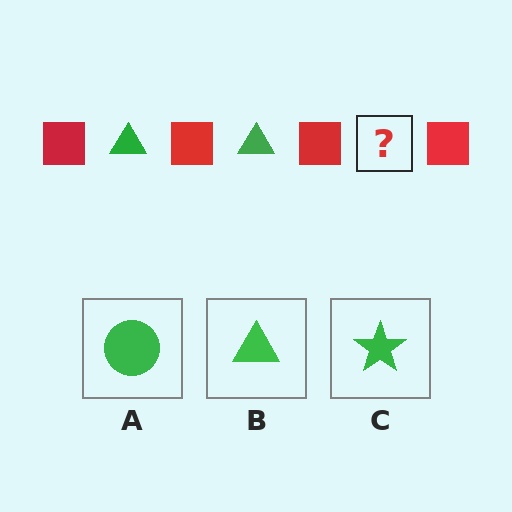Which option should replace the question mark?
Option B.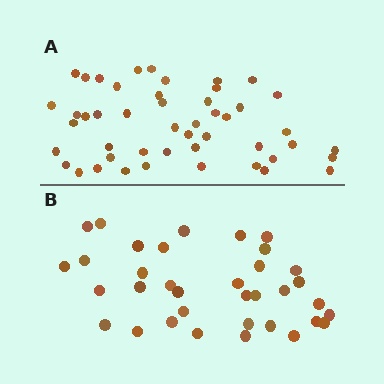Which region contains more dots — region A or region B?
Region A (the top region) has more dots.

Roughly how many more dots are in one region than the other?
Region A has approximately 15 more dots than region B.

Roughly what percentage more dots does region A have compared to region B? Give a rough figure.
About 35% more.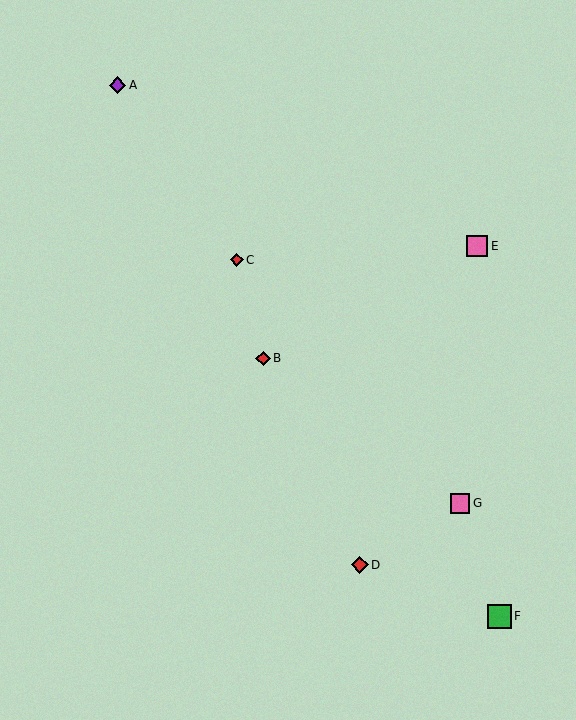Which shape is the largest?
The green square (labeled F) is the largest.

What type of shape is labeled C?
Shape C is a red diamond.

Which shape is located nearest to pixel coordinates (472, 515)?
The pink square (labeled G) at (460, 503) is nearest to that location.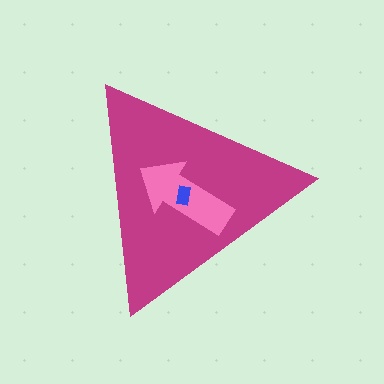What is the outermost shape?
The magenta triangle.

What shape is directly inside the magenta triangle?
The pink arrow.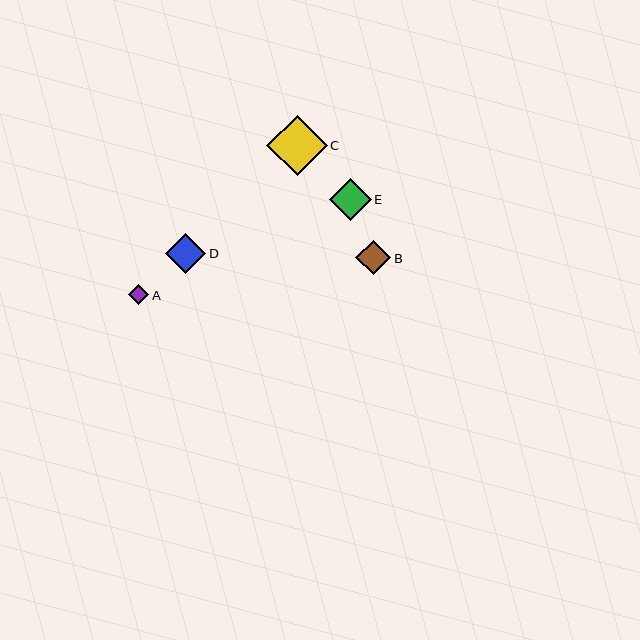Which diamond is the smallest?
Diamond A is the smallest with a size of approximately 21 pixels.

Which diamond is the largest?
Diamond C is the largest with a size of approximately 61 pixels.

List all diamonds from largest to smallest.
From largest to smallest: C, E, D, B, A.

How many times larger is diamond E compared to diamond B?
Diamond E is approximately 1.2 times the size of diamond B.